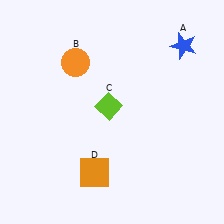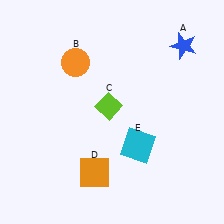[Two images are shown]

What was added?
A cyan square (E) was added in Image 2.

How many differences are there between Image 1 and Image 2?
There is 1 difference between the two images.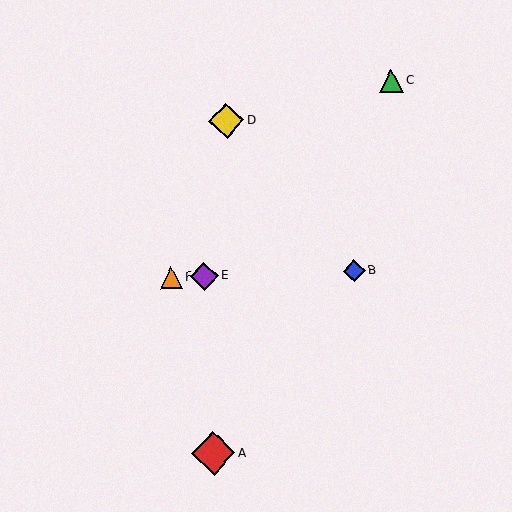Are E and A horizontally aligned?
No, E is at y≈276 and A is at y≈453.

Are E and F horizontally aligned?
Yes, both are at y≈276.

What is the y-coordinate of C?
Object C is at y≈81.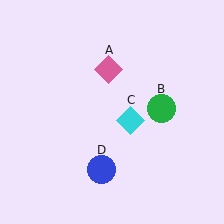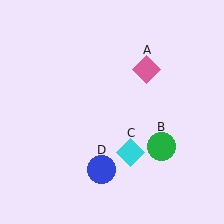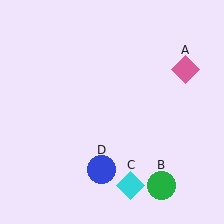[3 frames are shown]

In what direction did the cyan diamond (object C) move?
The cyan diamond (object C) moved down.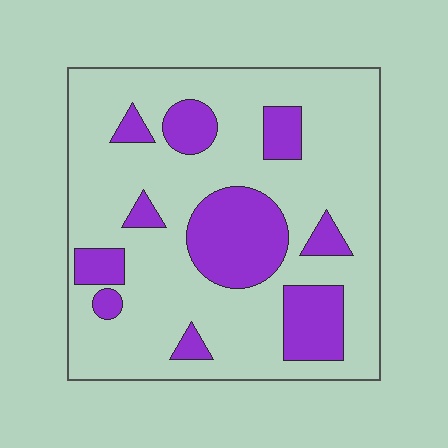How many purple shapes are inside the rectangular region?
10.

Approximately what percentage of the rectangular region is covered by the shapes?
Approximately 25%.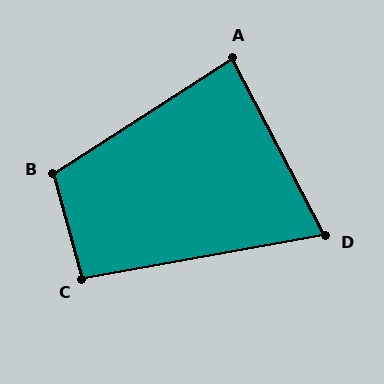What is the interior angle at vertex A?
Approximately 85 degrees (acute).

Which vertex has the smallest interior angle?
D, at approximately 72 degrees.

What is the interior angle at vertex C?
Approximately 95 degrees (obtuse).